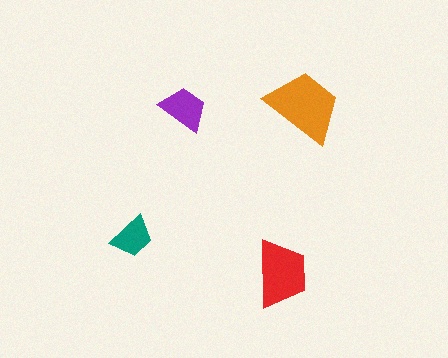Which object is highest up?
The orange trapezoid is topmost.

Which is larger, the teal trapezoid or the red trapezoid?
The red one.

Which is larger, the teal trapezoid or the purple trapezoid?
The purple one.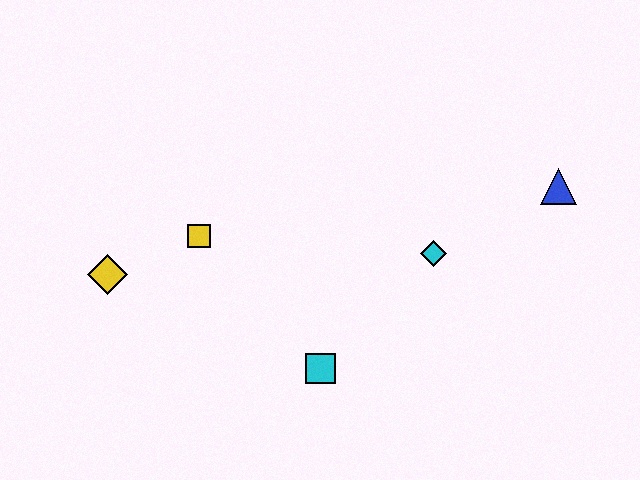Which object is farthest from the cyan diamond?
The yellow diamond is farthest from the cyan diamond.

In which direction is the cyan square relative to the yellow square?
The cyan square is below the yellow square.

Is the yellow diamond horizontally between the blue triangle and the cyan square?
No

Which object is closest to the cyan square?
The cyan diamond is closest to the cyan square.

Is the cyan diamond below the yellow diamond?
No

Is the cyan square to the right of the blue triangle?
No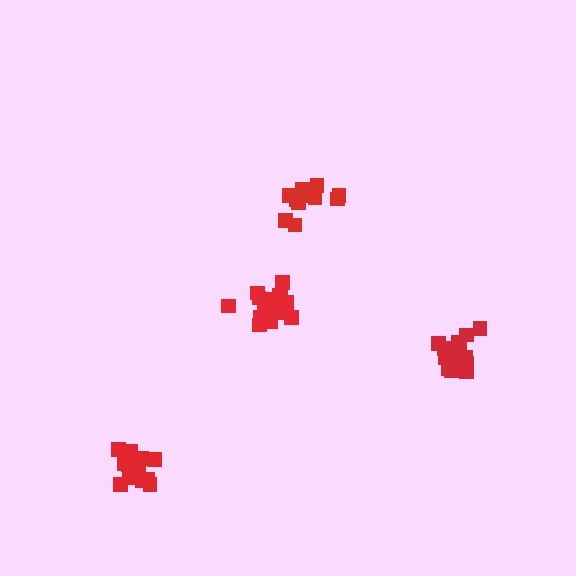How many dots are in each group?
Group 1: 17 dots, Group 2: 17 dots, Group 3: 17 dots, Group 4: 15 dots (66 total).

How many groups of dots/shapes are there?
There are 4 groups.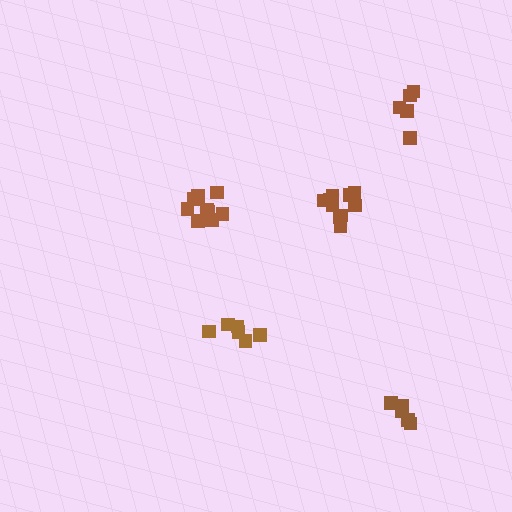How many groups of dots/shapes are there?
There are 5 groups.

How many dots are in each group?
Group 1: 6 dots, Group 2: 10 dots, Group 3: 9 dots, Group 4: 5 dots, Group 5: 5 dots (35 total).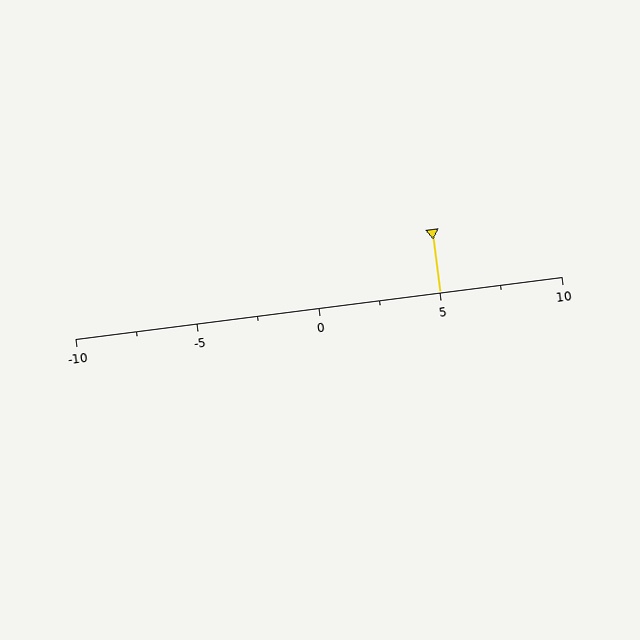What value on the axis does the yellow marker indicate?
The marker indicates approximately 5.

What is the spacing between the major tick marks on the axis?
The major ticks are spaced 5 apart.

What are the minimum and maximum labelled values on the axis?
The axis runs from -10 to 10.